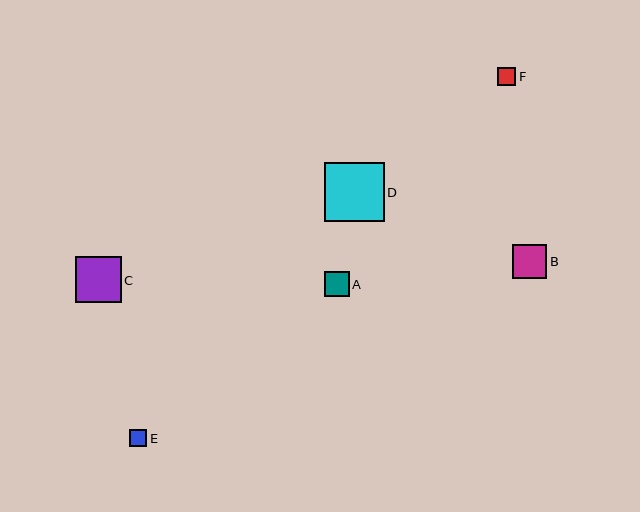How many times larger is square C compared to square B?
Square C is approximately 1.3 times the size of square B.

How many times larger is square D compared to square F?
Square D is approximately 3.3 times the size of square F.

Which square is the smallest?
Square E is the smallest with a size of approximately 18 pixels.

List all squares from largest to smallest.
From largest to smallest: D, C, B, A, F, E.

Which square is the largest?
Square D is the largest with a size of approximately 59 pixels.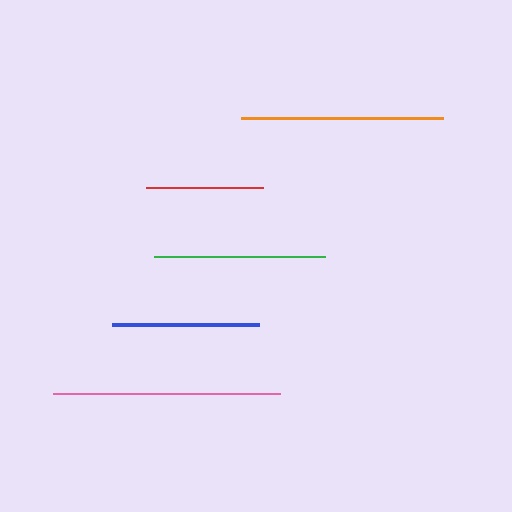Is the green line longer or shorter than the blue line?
The green line is longer than the blue line.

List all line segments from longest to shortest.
From longest to shortest: pink, orange, green, blue, red.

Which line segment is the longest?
The pink line is the longest at approximately 228 pixels.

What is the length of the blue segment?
The blue segment is approximately 147 pixels long.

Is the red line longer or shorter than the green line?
The green line is longer than the red line.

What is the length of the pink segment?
The pink segment is approximately 228 pixels long.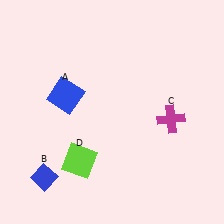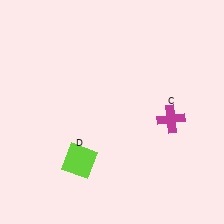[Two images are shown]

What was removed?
The blue square (A), the blue diamond (B) were removed in Image 2.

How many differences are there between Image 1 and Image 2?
There are 2 differences between the two images.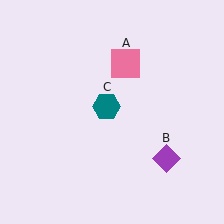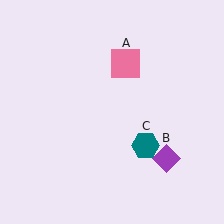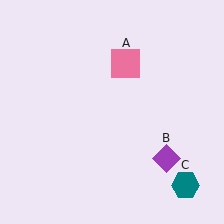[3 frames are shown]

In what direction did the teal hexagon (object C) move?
The teal hexagon (object C) moved down and to the right.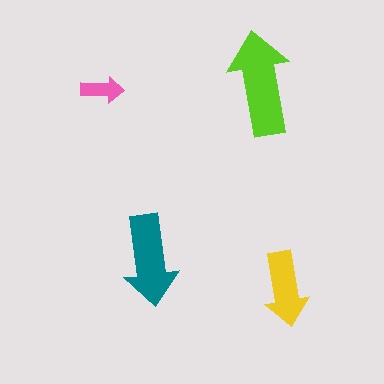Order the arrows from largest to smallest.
the lime one, the teal one, the yellow one, the pink one.